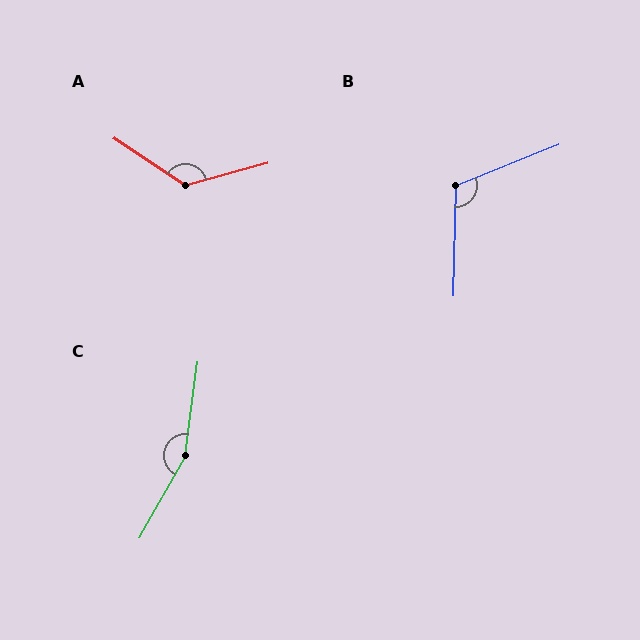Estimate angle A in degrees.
Approximately 131 degrees.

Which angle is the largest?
C, at approximately 158 degrees.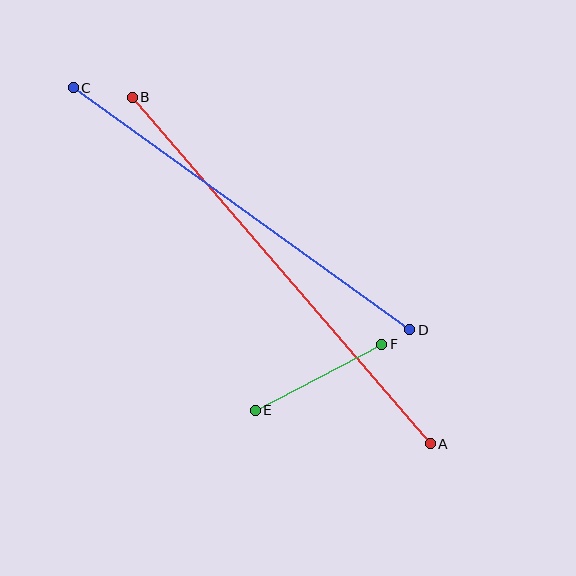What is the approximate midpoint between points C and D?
The midpoint is at approximately (242, 209) pixels.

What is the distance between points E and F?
The distance is approximately 143 pixels.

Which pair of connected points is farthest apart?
Points A and B are farthest apart.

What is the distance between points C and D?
The distance is approximately 415 pixels.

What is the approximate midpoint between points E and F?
The midpoint is at approximately (319, 377) pixels.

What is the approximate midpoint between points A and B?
The midpoint is at approximately (281, 271) pixels.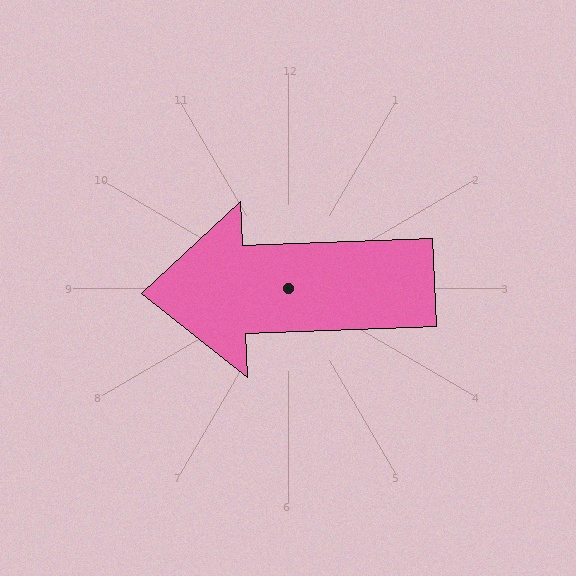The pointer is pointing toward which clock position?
Roughly 9 o'clock.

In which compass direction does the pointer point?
West.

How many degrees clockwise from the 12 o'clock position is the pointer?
Approximately 268 degrees.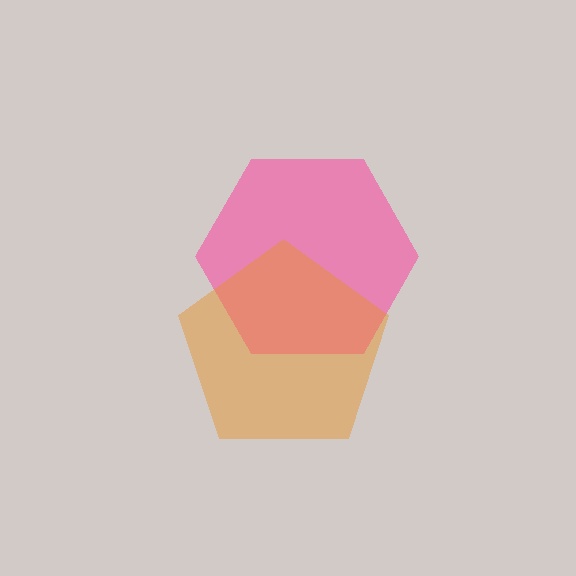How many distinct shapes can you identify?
There are 2 distinct shapes: a pink hexagon, an orange pentagon.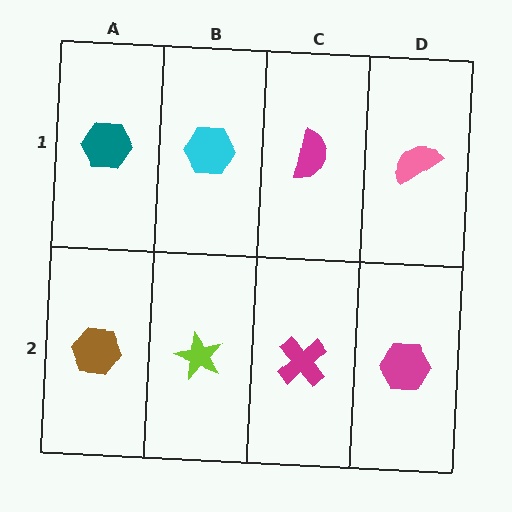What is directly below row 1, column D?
A magenta hexagon.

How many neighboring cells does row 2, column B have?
3.